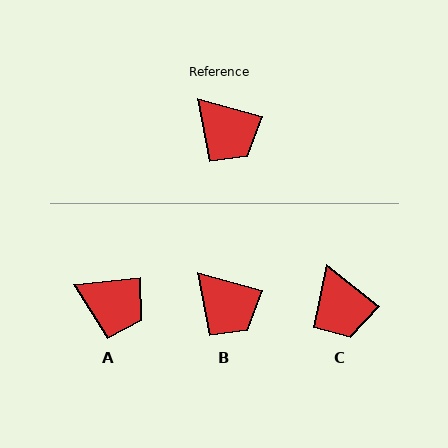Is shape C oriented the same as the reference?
No, it is off by about 23 degrees.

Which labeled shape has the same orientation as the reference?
B.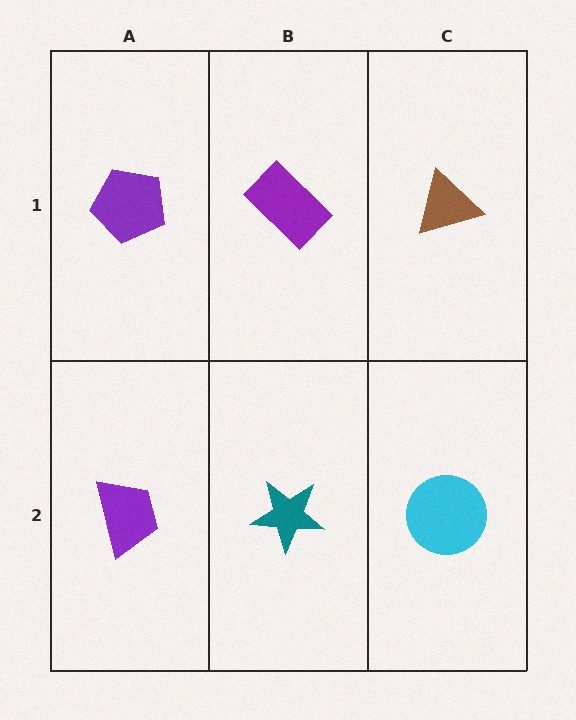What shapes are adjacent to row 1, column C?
A cyan circle (row 2, column C), a purple rectangle (row 1, column B).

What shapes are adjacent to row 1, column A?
A purple trapezoid (row 2, column A), a purple rectangle (row 1, column B).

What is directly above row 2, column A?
A purple pentagon.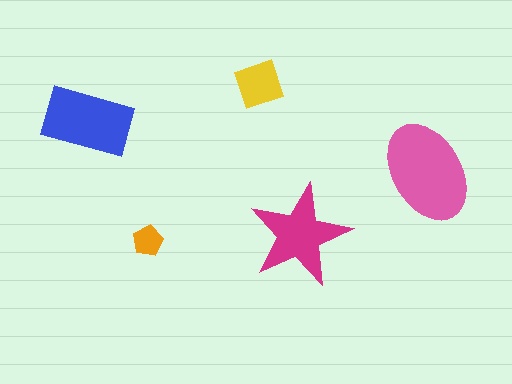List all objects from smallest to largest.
The orange pentagon, the yellow diamond, the magenta star, the blue rectangle, the pink ellipse.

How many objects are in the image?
There are 5 objects in the image.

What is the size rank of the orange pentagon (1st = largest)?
5th.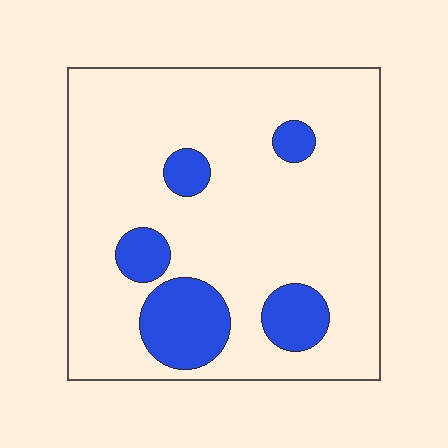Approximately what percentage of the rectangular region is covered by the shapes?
Approximately 15%.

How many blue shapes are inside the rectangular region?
5.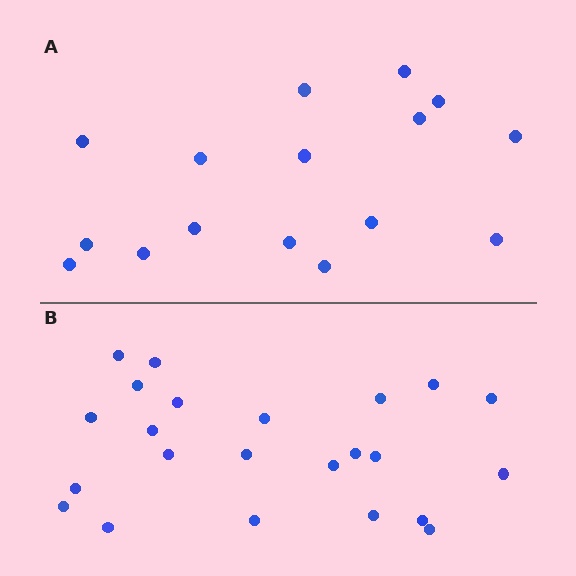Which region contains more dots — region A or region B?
Region B (the bottom region) has more dots.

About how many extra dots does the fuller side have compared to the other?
Region B has roughly 8 or so more dots than region A.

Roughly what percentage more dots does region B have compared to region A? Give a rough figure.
About 45% more.